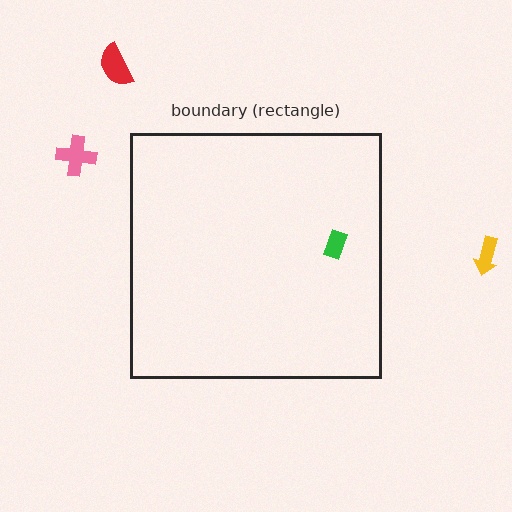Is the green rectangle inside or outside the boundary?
Inside.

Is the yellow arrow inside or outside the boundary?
Outside.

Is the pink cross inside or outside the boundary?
Outside.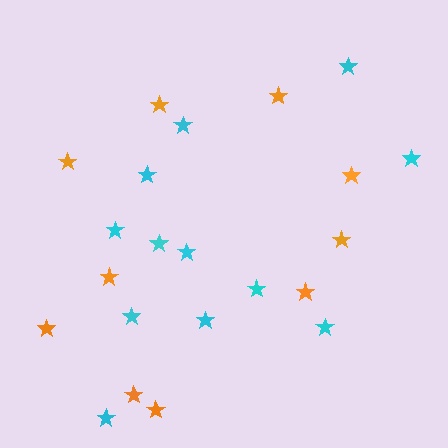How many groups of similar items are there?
There are 2 groups: one group of orange stars (10) and one group of cyan stars (12).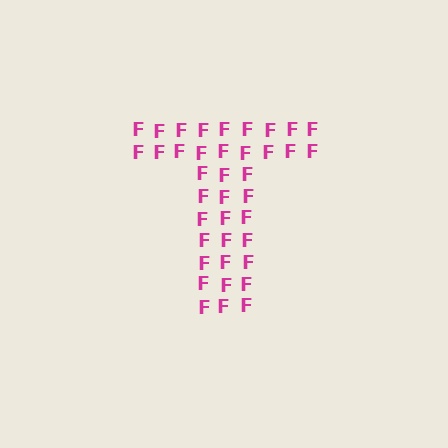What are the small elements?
The small elements are letter F's.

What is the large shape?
The large shape is the letter T.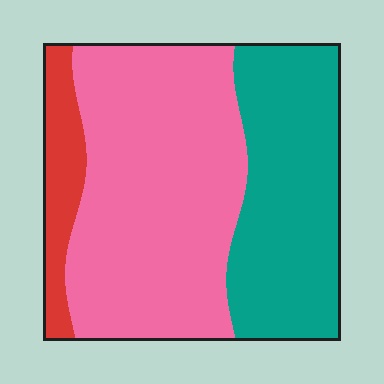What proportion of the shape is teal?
Teal covers 35% of the shape.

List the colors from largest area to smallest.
From largest to smallest: pink, teal, red.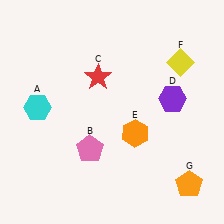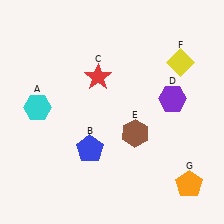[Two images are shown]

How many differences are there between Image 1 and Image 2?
There are 2 differences between the two images.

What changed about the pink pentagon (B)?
In Image 1, B is pink. In Image 2, it changed to blue.